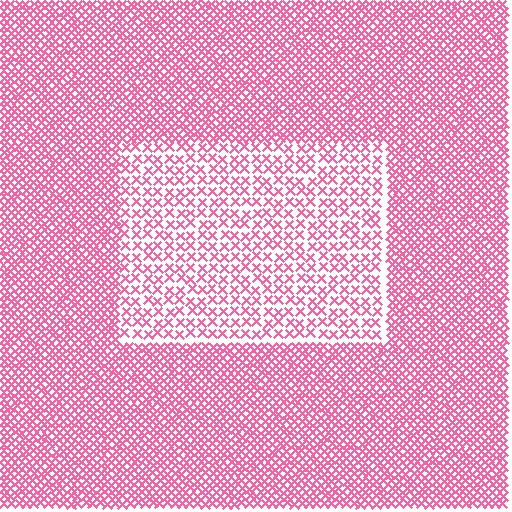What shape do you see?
I see a rectangle.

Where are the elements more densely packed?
The elements are more densely packed outside the rectangle boundary.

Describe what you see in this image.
The image contains small pink elements arranged at two different densities. A rectangle-shaped region is visible where the elements are less densely packed than the surrounding area.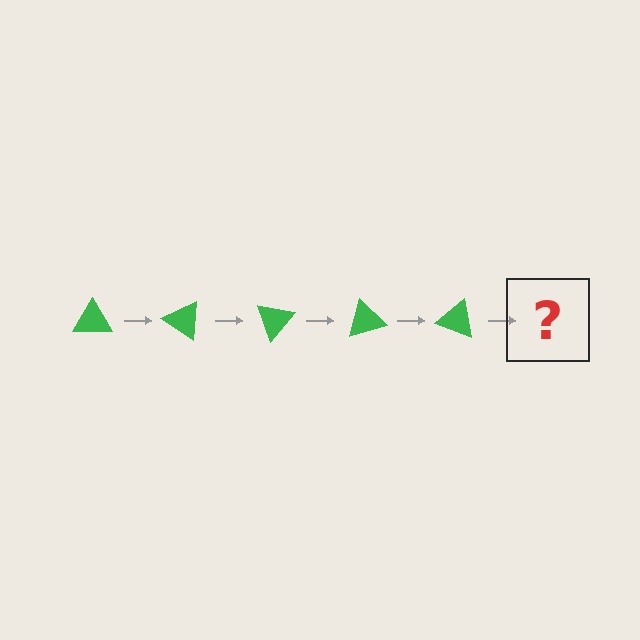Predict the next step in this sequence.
The next step is a green triangle rotated 175 degrees.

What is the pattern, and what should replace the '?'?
The pattern is that the triangle rotates 35 degrees each step. The '?' should be a green triangle rotated 175 degrees.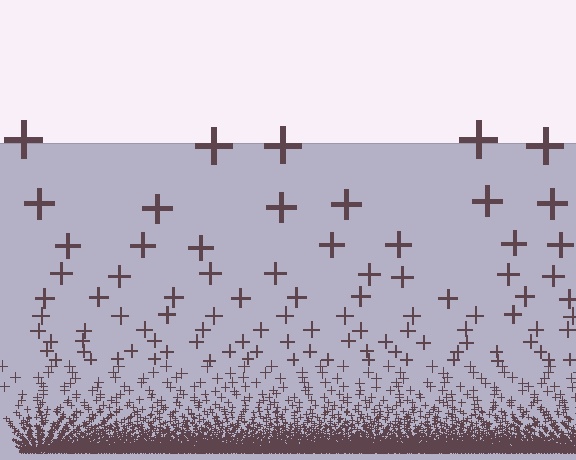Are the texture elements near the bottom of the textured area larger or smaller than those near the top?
Smaller. The gradient is inverted — elements near the bottom are smaller and denser.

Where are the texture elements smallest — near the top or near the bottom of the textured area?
Near the bottom.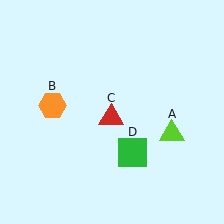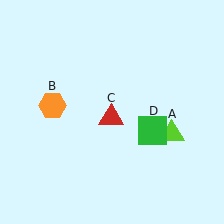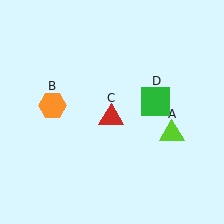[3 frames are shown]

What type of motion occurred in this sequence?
The green square (object D) rotated counterclockwise around the center of the scene.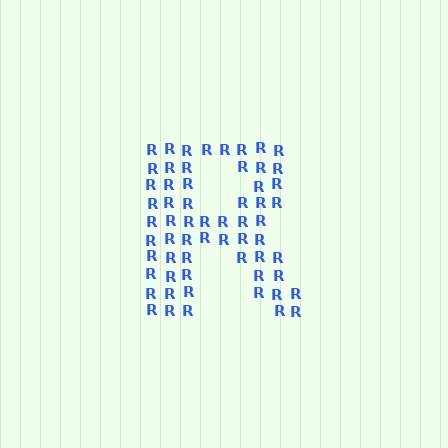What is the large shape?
The large shape is the letter R.